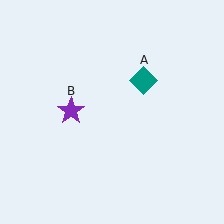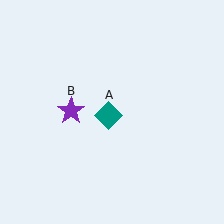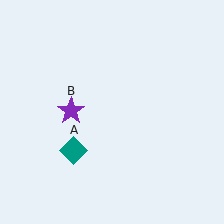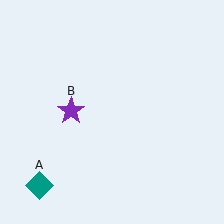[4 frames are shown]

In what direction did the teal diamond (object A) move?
The teal diamond (object A) moved down and to the left.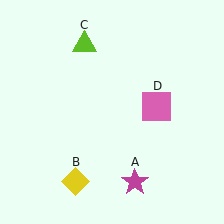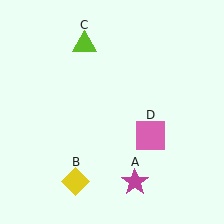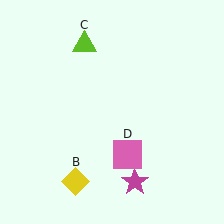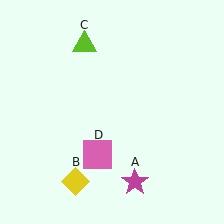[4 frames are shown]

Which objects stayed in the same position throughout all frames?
Magenta star (object A) and yellow diamond (object B) and lime triangle (object C) remained stationary.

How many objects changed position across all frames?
1 object changed position: pink square (object D).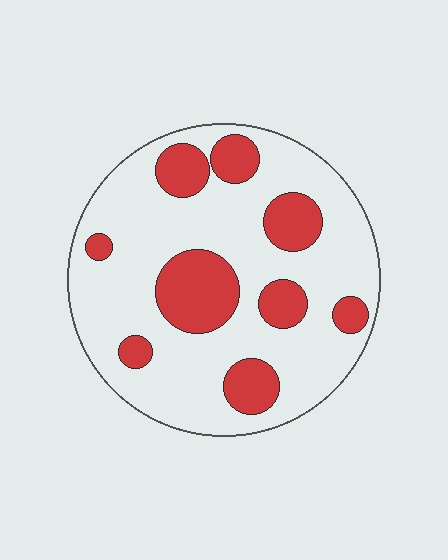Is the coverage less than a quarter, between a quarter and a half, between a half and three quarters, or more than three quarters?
Between a quarter and a half.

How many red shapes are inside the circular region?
9.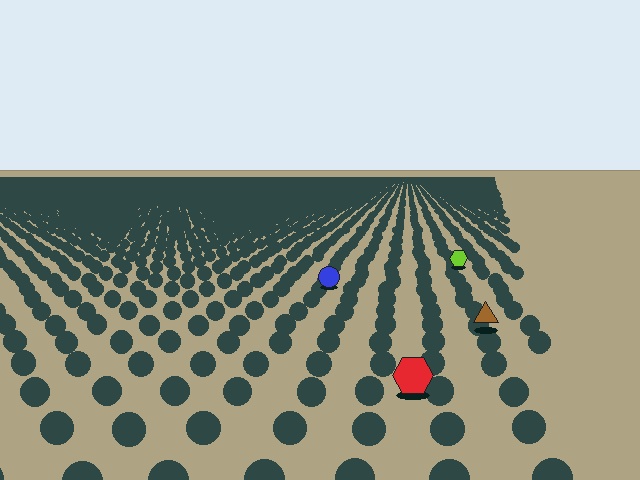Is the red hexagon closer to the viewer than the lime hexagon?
Yes. The red hexagon is closer — you can tell from the texture gradient: the ground texture is coarser near it.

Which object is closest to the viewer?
The red hexagon is closest. The texture marks near it are larger and more spread out.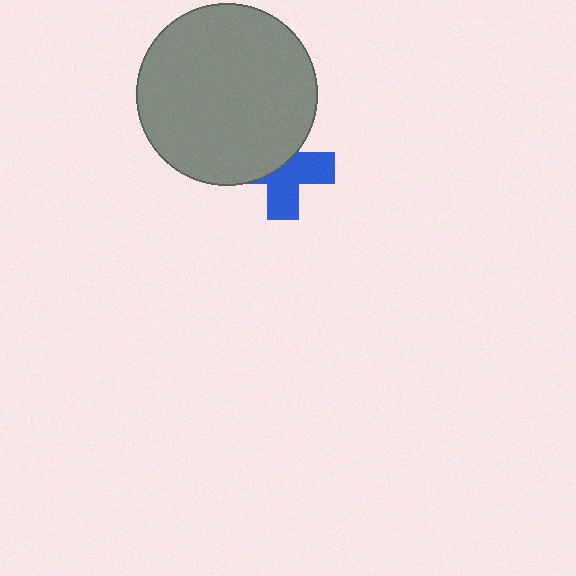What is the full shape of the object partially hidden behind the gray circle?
The partially hidden object is a blue cross.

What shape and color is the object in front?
The object in front is a gray circle.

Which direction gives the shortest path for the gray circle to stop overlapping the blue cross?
Moving up gives the shortest separation.